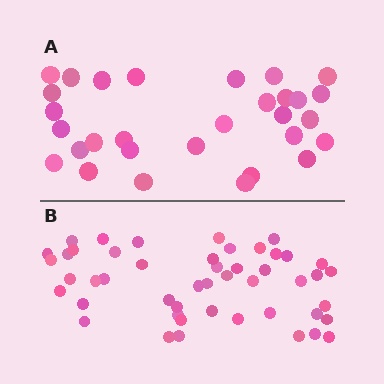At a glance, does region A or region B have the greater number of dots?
Region B (the bottom region) has more dots.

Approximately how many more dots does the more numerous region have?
Region B has approximately 20 more dots than region A.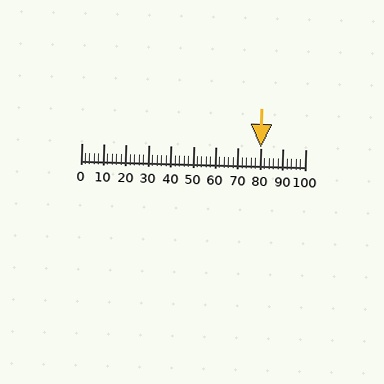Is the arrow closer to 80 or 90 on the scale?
The arrow is closer to 80.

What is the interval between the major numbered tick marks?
The major tick marks are spaced 10 units apart.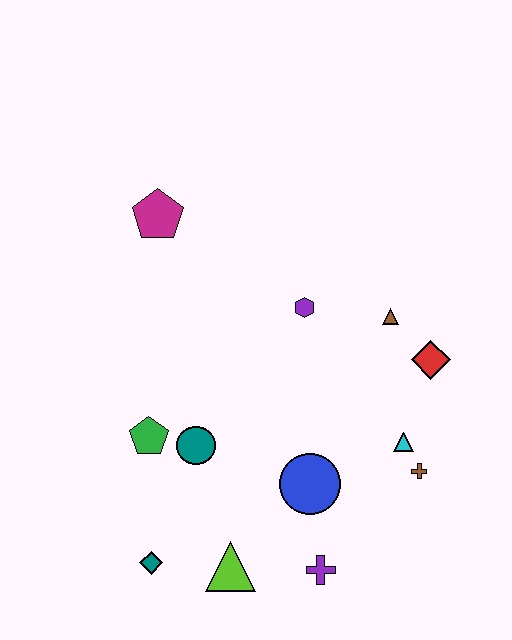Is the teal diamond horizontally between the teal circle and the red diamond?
No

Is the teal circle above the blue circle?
Yes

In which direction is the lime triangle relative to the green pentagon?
The lime triangle is below the green pentagon.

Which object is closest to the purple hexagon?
The brown triangle is closest to the purple hexagon.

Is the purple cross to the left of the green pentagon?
No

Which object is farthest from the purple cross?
The magenta pentagon is farthest from the purple cross.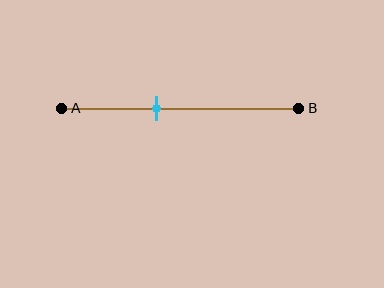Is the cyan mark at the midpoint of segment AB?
No, the mark is at about 40% from A, not at the 50% midpoint.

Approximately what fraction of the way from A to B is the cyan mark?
The cyan mark is approximately 40% of the way from A to B.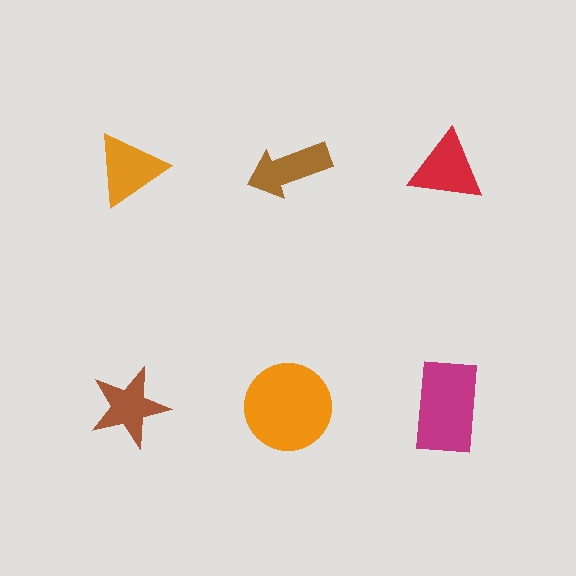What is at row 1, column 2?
A brown arrow.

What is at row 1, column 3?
A red triangle.